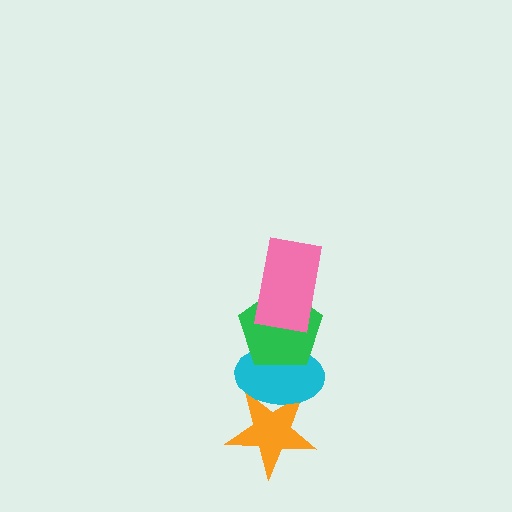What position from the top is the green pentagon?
The green pentagon is 2nd from the top.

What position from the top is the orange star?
The orange star is 4th from the top.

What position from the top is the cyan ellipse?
The cyan ellipse is 3rd from the top.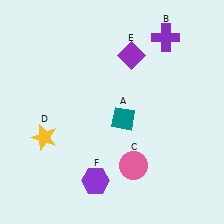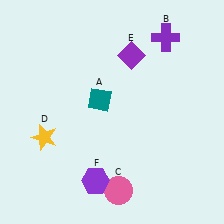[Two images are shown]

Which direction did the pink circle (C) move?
The pink circle (C) moved down.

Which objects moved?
The objects that moved are: the teal diamond (A), the pink circle (C).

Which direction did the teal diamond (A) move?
The teal diamond (A) moved left.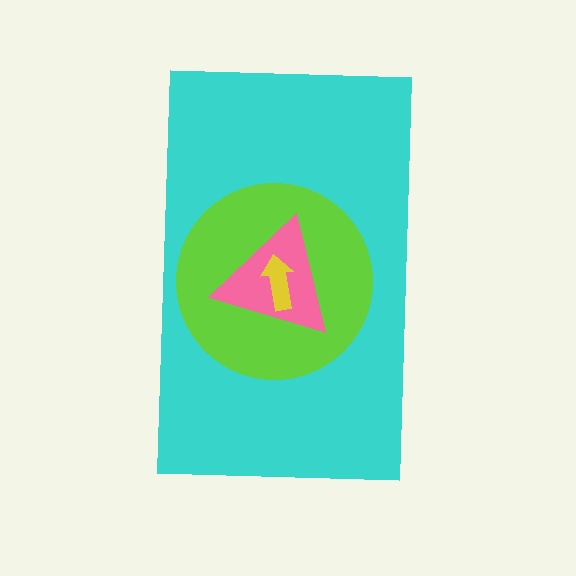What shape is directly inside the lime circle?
The pink triangle.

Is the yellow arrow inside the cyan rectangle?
Yes.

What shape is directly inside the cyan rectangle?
The lime circle.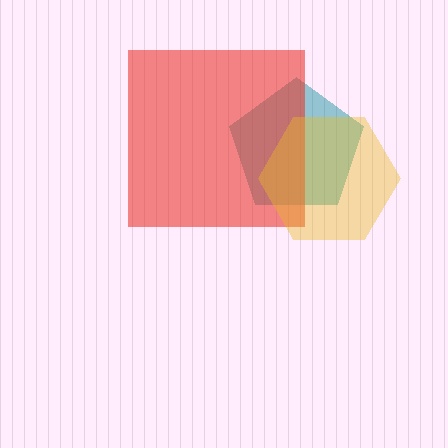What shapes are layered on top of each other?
The layered shapes are: a teal pentagon, a red square, a yellow hexagon.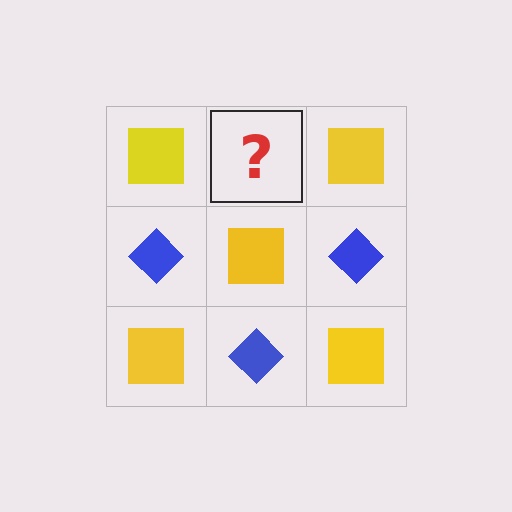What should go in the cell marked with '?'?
The missing cell should contain a blue diamond.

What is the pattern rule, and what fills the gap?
The rule is that it alternates yellow square and blue diamond in a checkerboard pattern. The gap should be filled with a blue diamond.